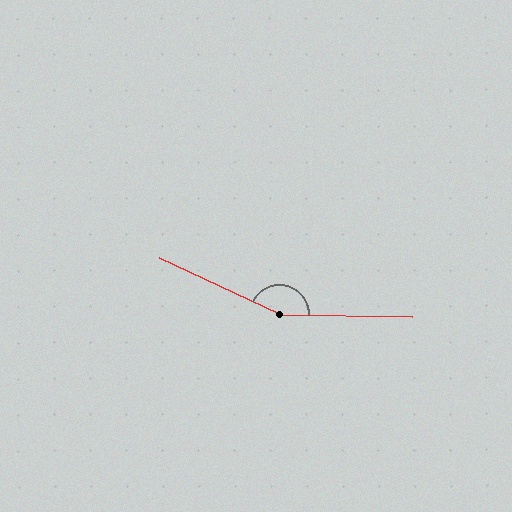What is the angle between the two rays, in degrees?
Approximately 155 degrees.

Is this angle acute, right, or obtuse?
It is obtuse.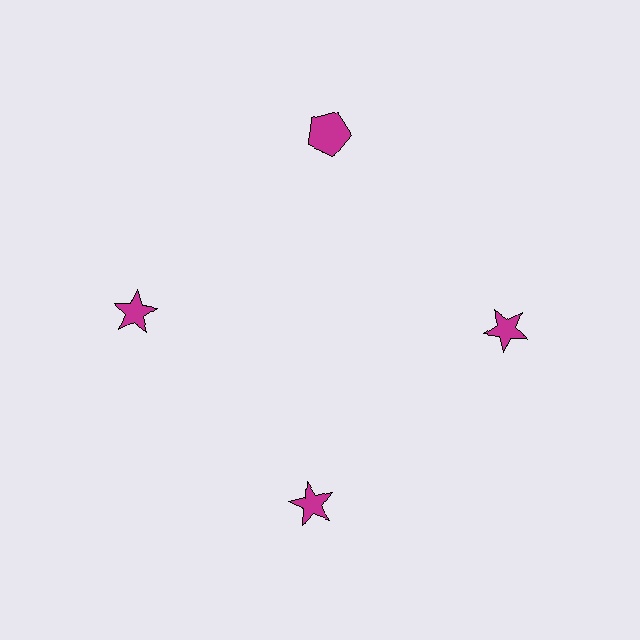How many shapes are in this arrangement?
There are 4 shapes arranged in a ring pattern.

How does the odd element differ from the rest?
It has a different shape: pentagon instead of star.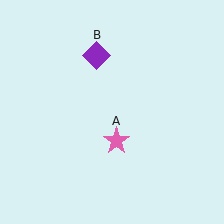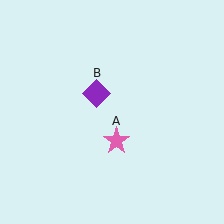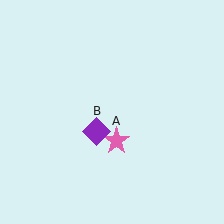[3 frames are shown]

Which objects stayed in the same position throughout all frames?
Pink star (object A) remained stationary.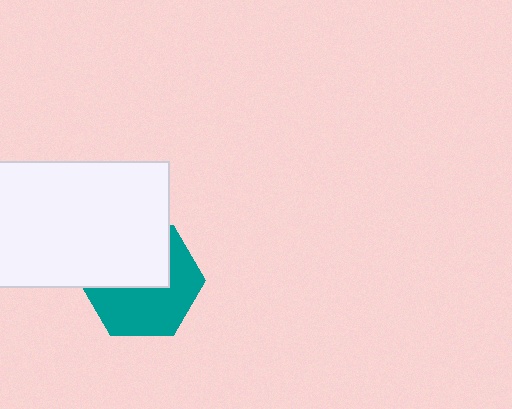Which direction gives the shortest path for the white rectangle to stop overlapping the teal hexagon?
Moving up gives the shortest separation.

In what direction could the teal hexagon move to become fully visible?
The teal hexagon could move down. That would shift it out from behind the white rectangle entirely.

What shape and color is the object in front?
The object in front is a white rectangle.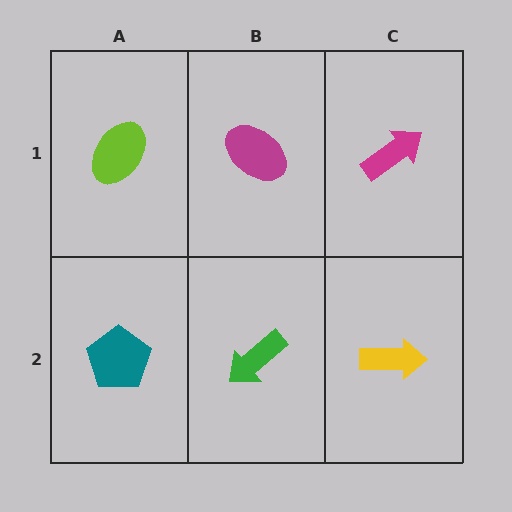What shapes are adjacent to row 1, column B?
A green arrow (row 2, column B), a lime ellipse (row 1, column A), a magenta arrow (row 1, column C).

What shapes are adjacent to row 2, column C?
A magenta arrow (row 1, column C), a green arrow (row 2, column B).